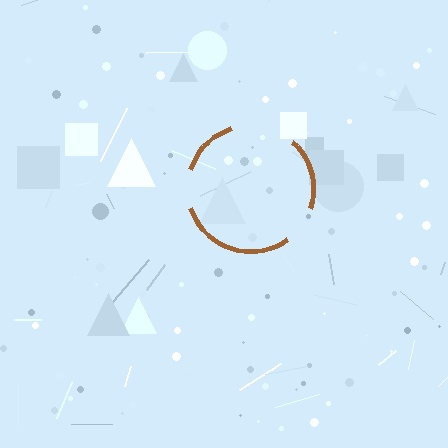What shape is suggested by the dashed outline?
The dashed outline suggests a circle.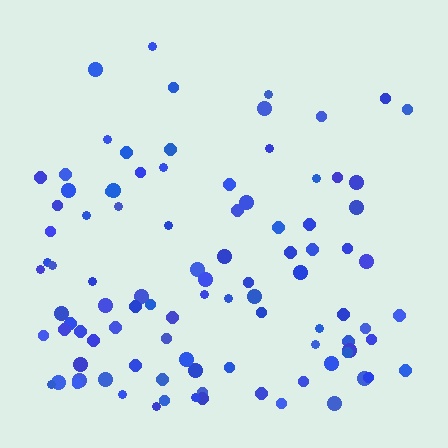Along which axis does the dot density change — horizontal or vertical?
Vertical.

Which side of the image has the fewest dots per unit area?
The top.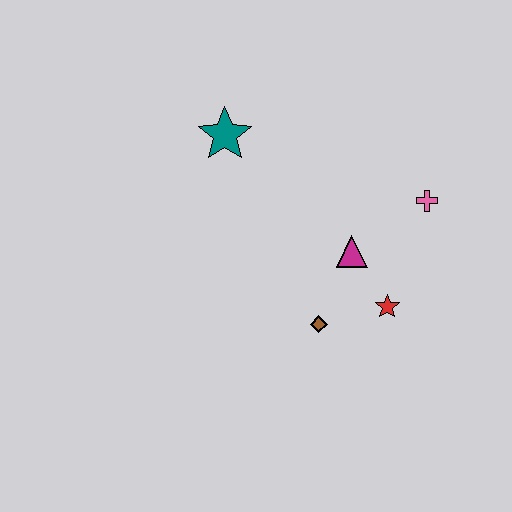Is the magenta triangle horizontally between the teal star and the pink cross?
Yes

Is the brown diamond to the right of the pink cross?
No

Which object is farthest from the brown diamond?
The teal star is farthest from the brown diamond.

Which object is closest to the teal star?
The magenta triangle is closest to the teal star.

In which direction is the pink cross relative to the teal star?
The pink cross is to the right of the teal star.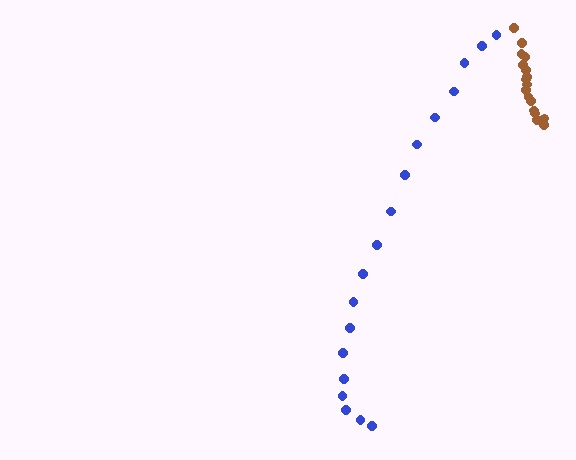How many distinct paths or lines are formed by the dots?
There are 2 distinct paths.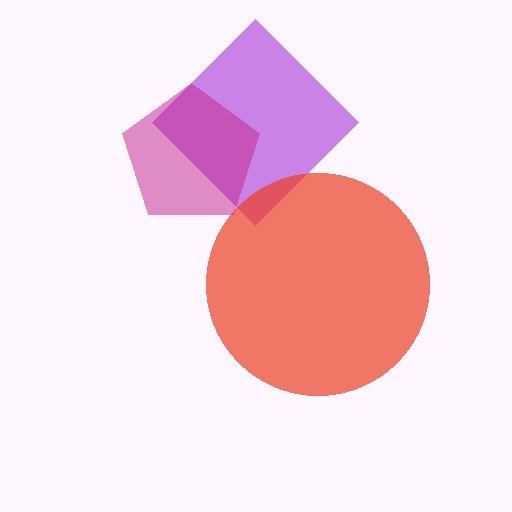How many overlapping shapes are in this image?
There are 3 overlapping shapes in the image.